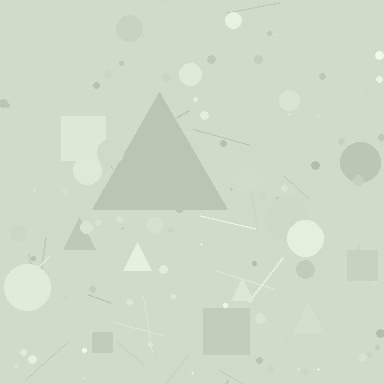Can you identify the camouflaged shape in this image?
The camouflaged shape is a triangle.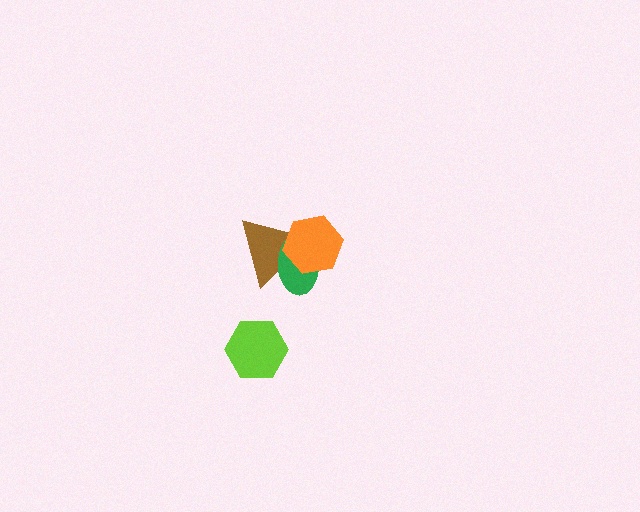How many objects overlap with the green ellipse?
2 objects overlap with the green ellipse.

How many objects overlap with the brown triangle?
2 objects overlap with the brown triangle.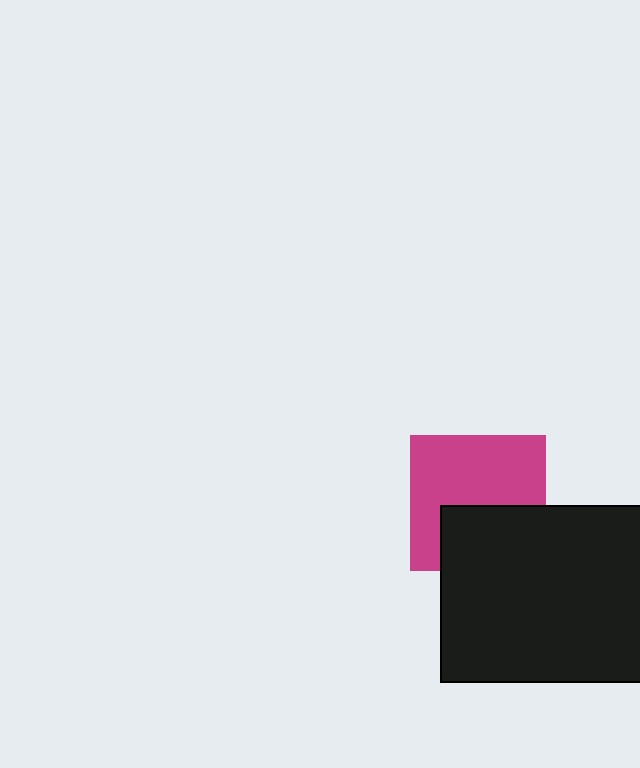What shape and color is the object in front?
The object in front is a black rectangle.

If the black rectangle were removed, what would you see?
You would see the complete magenta square.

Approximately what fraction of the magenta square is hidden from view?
Roughly 38% of the magenta square is hidden behind the black rectangle.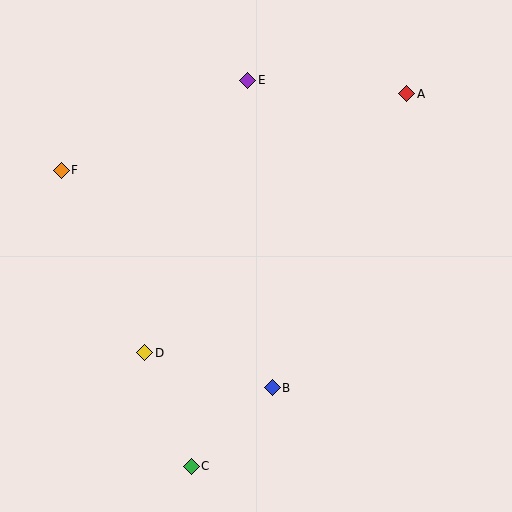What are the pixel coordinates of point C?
Point C is at (191, 466).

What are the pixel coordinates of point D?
Point D is at (145, 353).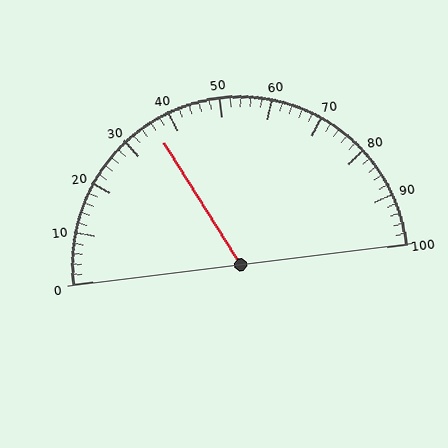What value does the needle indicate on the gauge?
The needle indicates approximately 36.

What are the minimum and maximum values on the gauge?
The gauge ranges from 0 to 100.